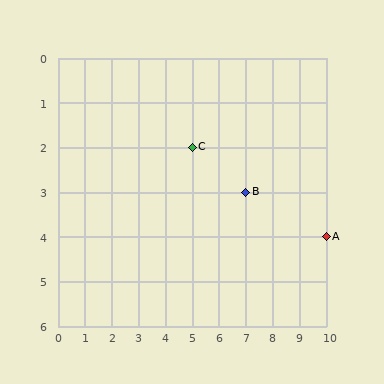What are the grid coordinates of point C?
Point C is at grid coordinates (5, 2).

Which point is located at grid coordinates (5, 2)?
Point C is at (5, 2).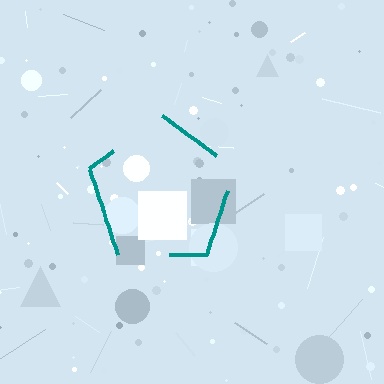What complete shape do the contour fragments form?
The contour fragments form a pentagon.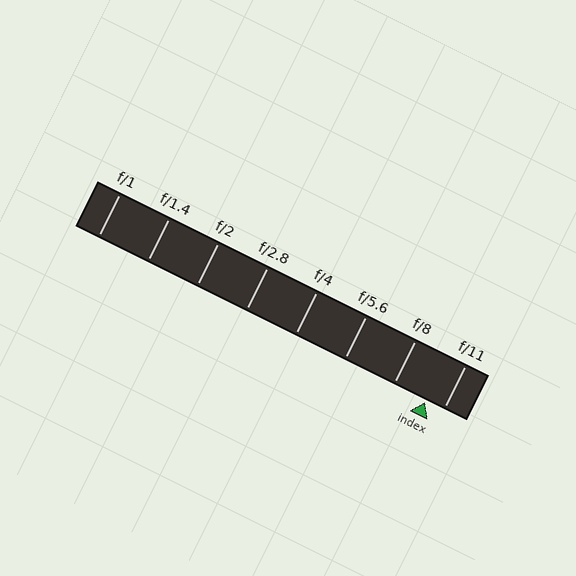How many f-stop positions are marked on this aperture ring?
There are 8 f-stop positions marked.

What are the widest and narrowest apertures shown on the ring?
The widest aperture shown is f/1 and the narrowest is f/11.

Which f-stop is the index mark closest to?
The index mark is closest to f/11.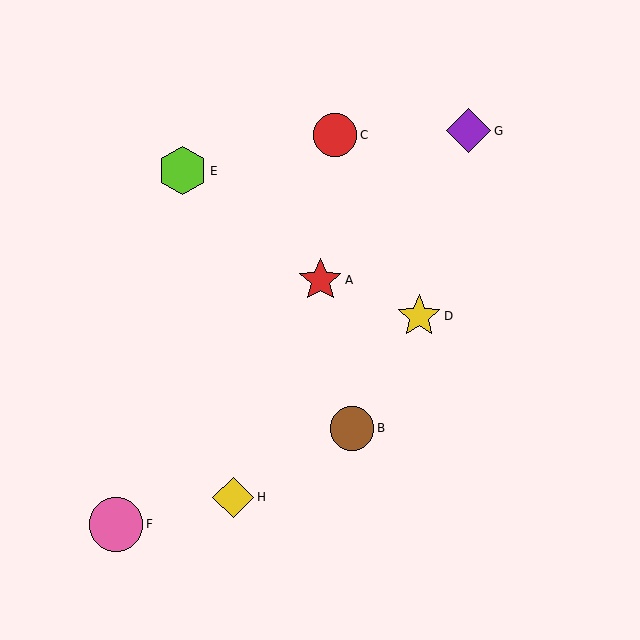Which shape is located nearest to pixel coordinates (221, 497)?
The yellow diamond (labeled H) at (233, 497) is nearest to that location.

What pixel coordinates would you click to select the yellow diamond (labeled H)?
Click at (233, 497) to select the yellow diamond H.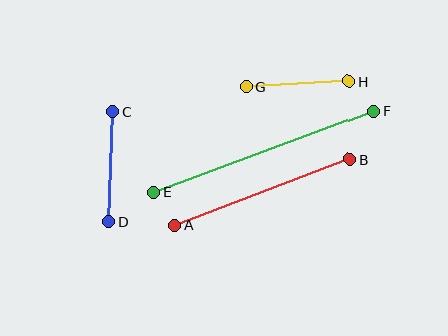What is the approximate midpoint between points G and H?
The midpoint is at approximately (298, 84) pixels.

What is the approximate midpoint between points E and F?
The midpoint is at approximately (264, 151) pixels.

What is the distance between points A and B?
The distance is approximately 187 pixels.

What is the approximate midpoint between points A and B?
The midpoint is at approximately (262, 192) pixels.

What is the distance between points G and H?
The distance is approximately 103 pixels.